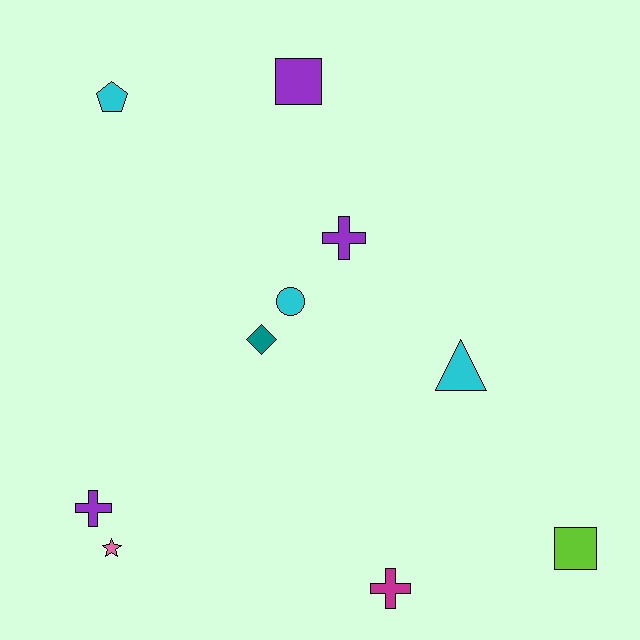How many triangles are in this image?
There is 1 triangle.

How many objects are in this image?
There are 10 objects.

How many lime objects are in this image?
There is 1 lime object.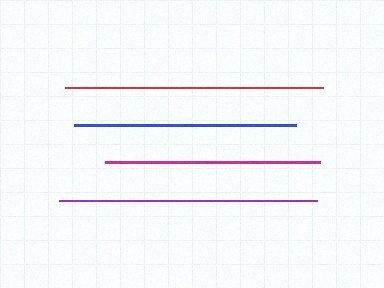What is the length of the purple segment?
The purple segment is approximately 257 pixels long.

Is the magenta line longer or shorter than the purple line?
The purple line is longer than the magenta line.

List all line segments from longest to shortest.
From longest to shortest: red, purple, blue, magenta.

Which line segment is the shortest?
The magenta line is the shortest at approximately 215 pixels.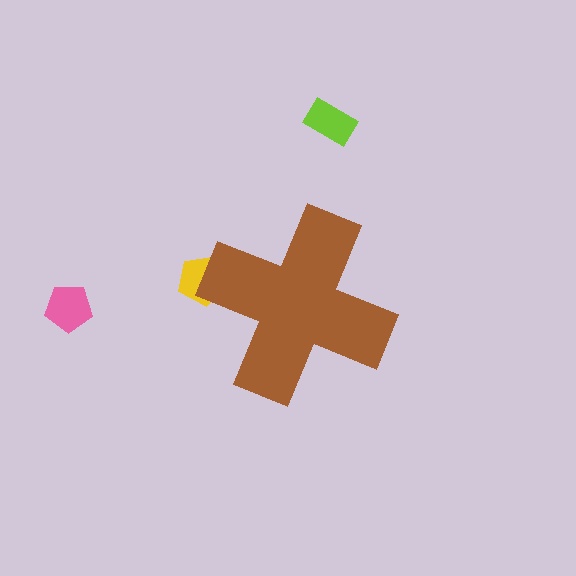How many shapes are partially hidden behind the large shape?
1 shape is partially hidden.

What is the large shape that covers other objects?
A brown cross.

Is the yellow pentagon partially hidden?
Yes, the yellow pentagon is partially hidden behind the brown cross.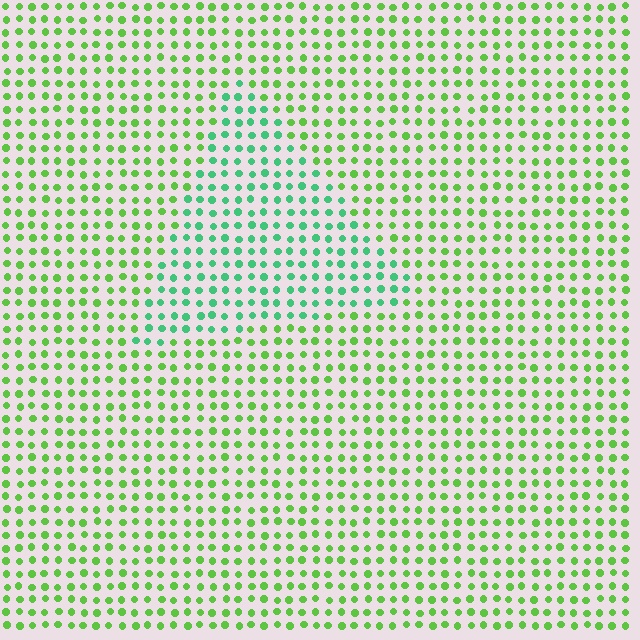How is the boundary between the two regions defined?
The boundary is defined purely by a slight shift in hue (about 39 degrees). Spacing, size, and orientation are identical on both sides.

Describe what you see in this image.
The image is filled with small lime elements in a uniform arrangement. A triangle-shaped region is visible where the elements are tinted to a slightly different hue, forming a subtle color boundary.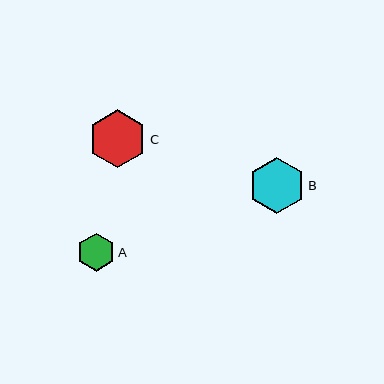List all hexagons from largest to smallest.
From largest to smallest: C, B, A.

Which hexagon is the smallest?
Hexagon A is the smallest with a size of approximately 38 pixels.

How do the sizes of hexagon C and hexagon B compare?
Hexagon C and hexagon B are approximately the same size.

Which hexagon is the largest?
Hexagon C is the largest with a size of approximately 58 pixels.